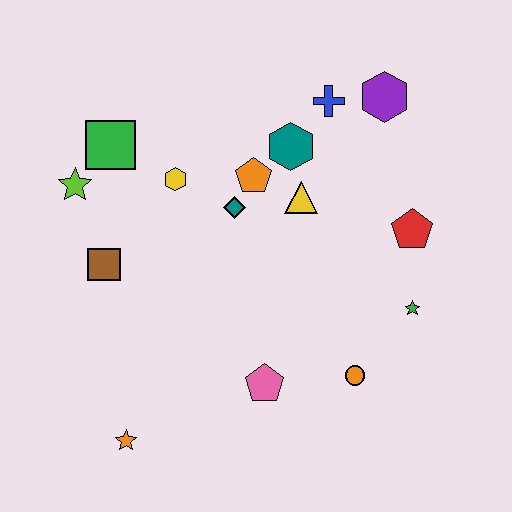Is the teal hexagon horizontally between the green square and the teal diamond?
No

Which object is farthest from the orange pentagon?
The orange star is farthest from the orange pentagon.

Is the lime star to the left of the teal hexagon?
Yes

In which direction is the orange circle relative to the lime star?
The orange circle is to the right of the lime star.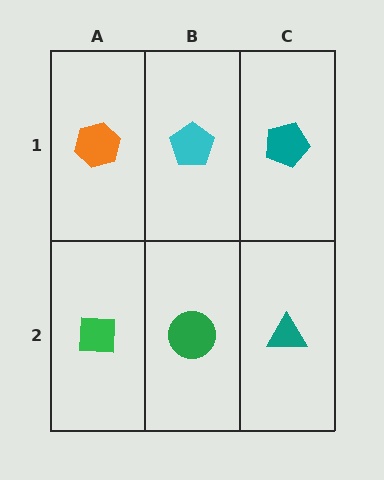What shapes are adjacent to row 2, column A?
An orange hexagon (row 1, column A), a green circle (row 2, column B).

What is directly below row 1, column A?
A green square.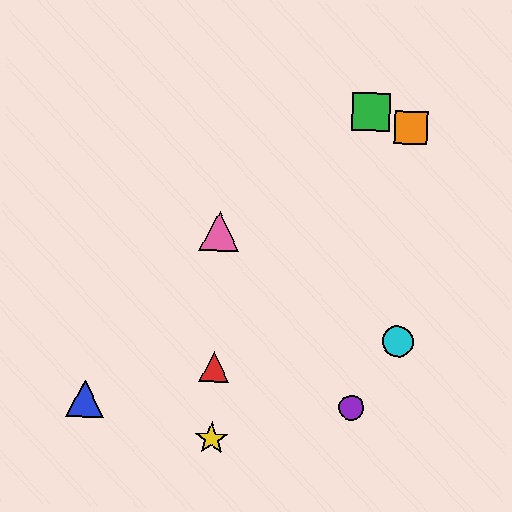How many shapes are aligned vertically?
3 shapes (the red triangle, the yellow star, the pink triangle) are aligned vertically.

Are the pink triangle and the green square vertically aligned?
No, the pink triangle is at x≈219 and the green square is at x≈371.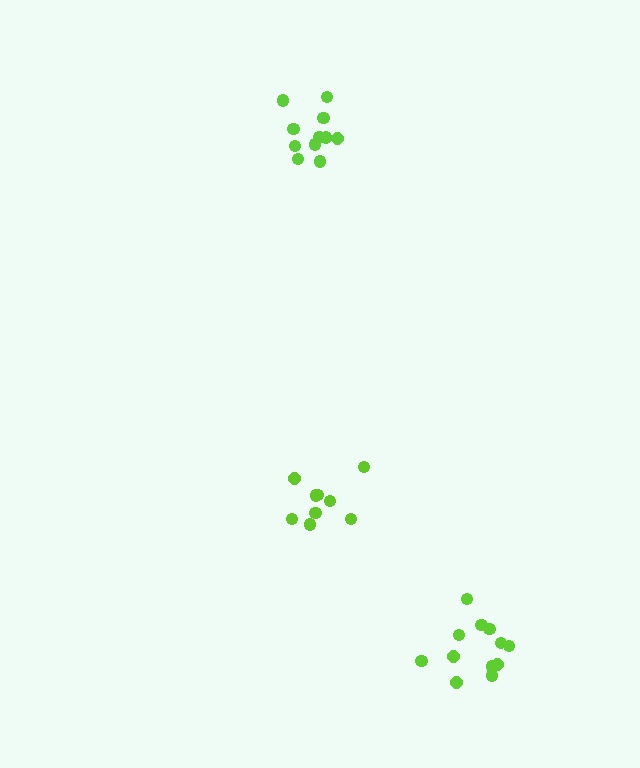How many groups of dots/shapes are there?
There are 3 groups.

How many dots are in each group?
Group 1: 11 dots, Group 2: 9 dots, Group 3: 12 dots (32 total).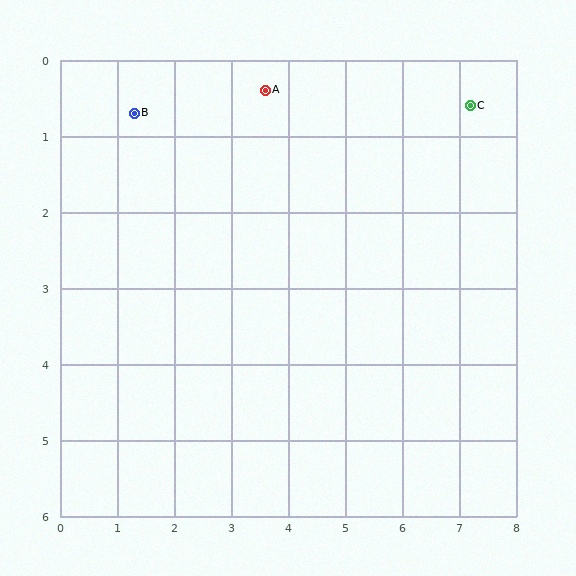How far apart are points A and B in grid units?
Points A and B are about 2.3 grid units apart.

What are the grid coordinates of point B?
Point B is at approximately (1.3, 0.7).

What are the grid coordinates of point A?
Point A is at approximately (3.6, 0.4).